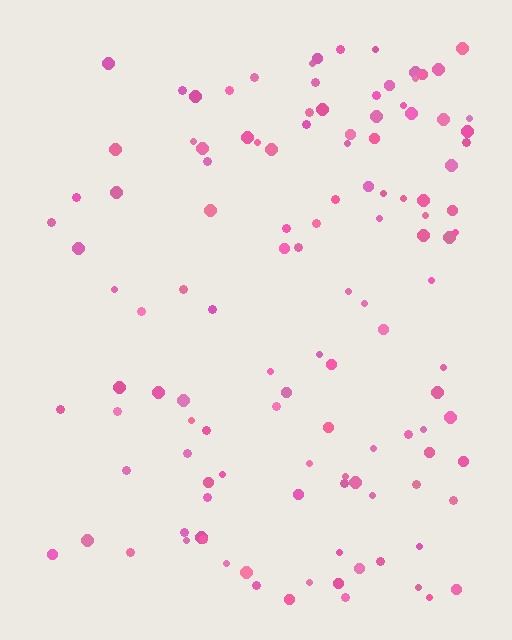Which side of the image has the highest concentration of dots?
The right.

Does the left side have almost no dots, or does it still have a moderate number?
Still a moderate number, just noticeably fewer than the right.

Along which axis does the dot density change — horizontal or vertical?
Horizontal.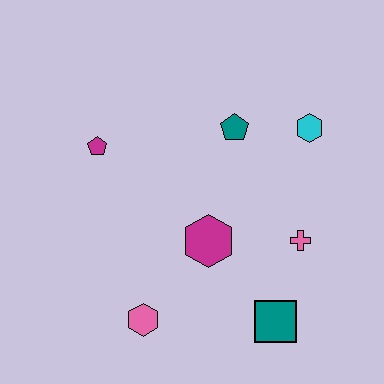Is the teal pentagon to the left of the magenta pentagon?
No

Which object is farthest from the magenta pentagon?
The teal square is farthest from the magenta pentagon.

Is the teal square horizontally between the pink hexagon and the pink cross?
Yes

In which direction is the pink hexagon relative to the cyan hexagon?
The pink hexagon is below the cyan hexagon.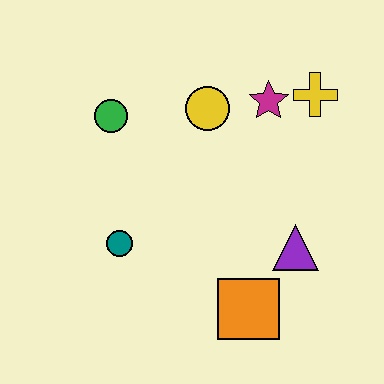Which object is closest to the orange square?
The purple triangle is closest to the orange square.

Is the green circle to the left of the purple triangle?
Yes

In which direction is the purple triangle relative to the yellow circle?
The purple triangle is below the yellow circle.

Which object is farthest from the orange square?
The green circle is farthest from the orange square.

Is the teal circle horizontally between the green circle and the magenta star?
Yes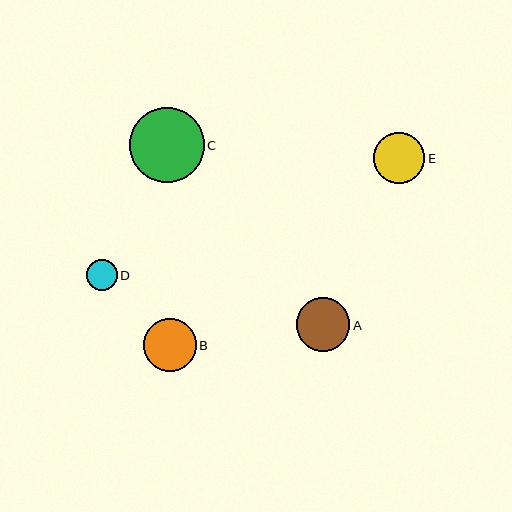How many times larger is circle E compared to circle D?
Circle E is approximately 1.7 times the size of circle D.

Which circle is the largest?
Circle C is the largest with a size of approximately 75 pixels.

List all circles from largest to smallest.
From largest to smallest: C, A, B, E, D.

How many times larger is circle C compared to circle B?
Circle C is approximately 1.4 times the size of circle B.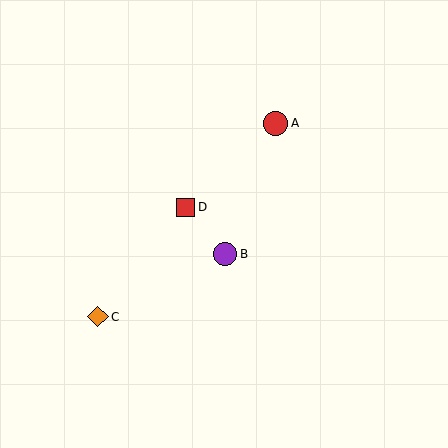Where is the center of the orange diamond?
The center of the orange diamond is at (98, 317).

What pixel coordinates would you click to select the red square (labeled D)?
Click at (186, 207) to select the red square D.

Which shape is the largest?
The red circle (labeled A) is the largest.